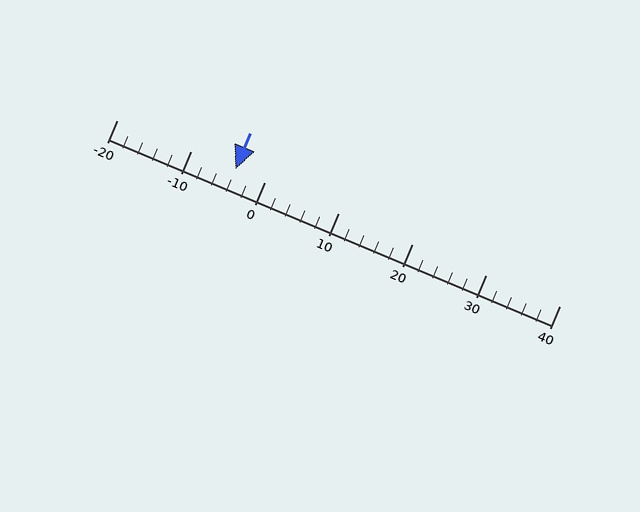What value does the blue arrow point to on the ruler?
The blue arrow points to approximately -4.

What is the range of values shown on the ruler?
The ruler shows values from -20 to 40.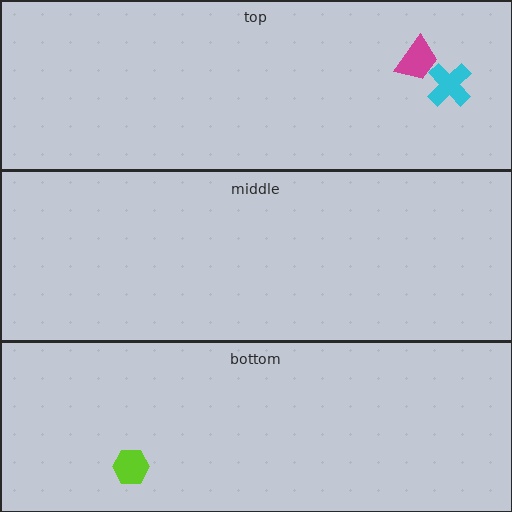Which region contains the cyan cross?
The top region.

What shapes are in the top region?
The cyan cross, the magenta trapezoid.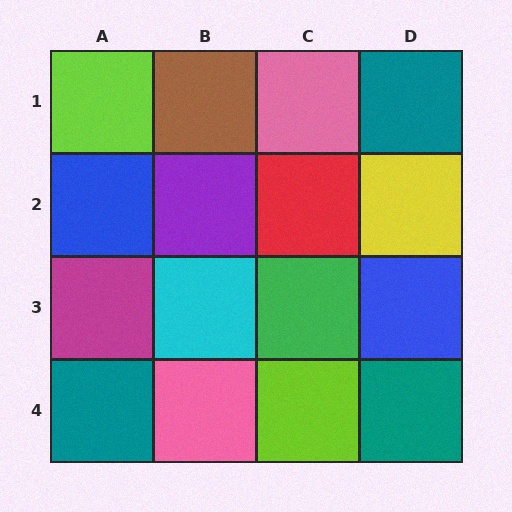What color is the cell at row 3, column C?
Green.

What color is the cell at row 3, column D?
Blue.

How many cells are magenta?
1 cell is magenta.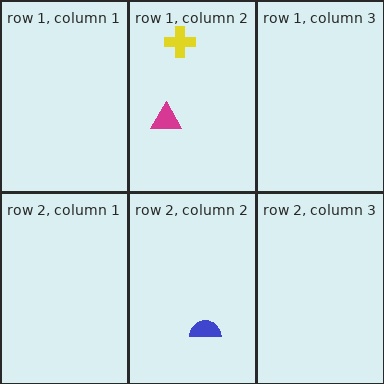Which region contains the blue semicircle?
The row 2, column 2 region.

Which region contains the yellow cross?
The row 1, column 2 region.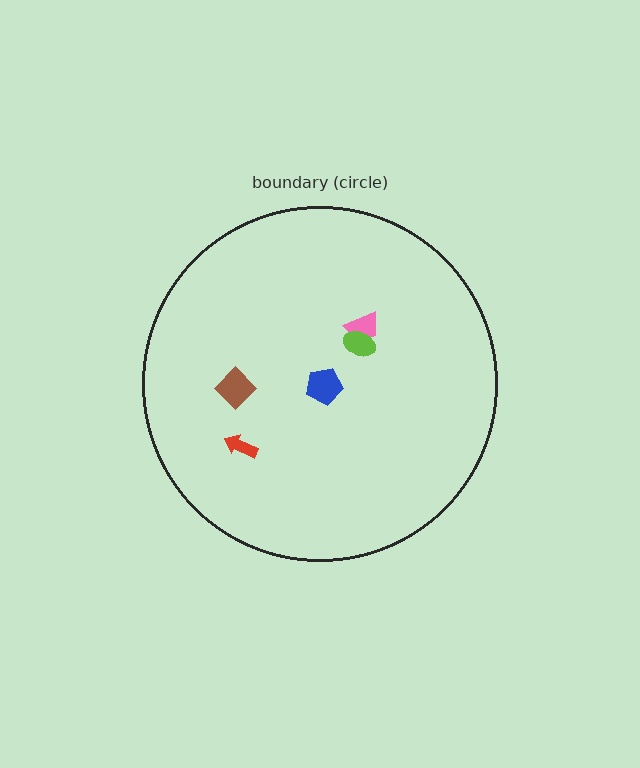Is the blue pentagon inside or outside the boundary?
Inside.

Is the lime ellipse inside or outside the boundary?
Inside.